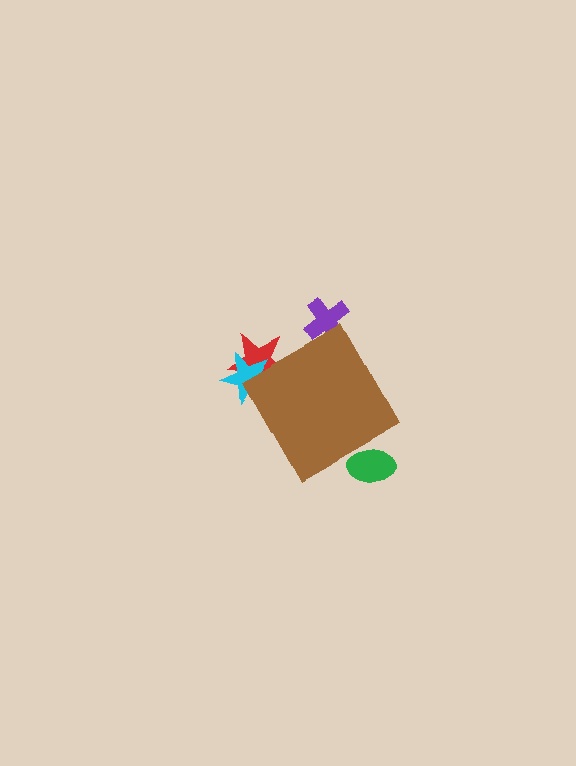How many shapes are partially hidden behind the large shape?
4 shapes are partially hidden.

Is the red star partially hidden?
Yes, the red star is partially hidden behind the brown diamond.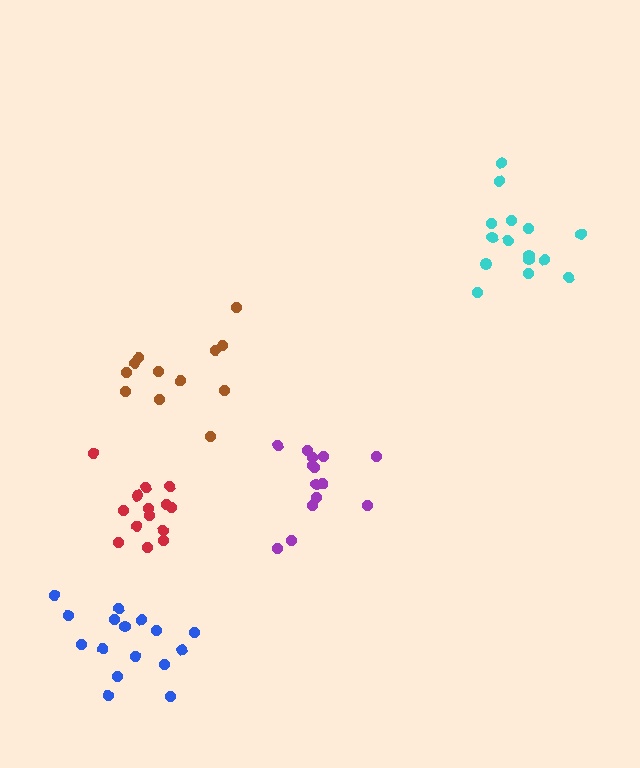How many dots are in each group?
Group 1: 12 dots, Group 2: 14 dots, Group 3: 14 dots, Group 4: 15 dots, Group 5: 16 dots (71 total).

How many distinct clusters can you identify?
There are 5 distinct clusters.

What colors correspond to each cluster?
The clusters are colored: brown, red, purple, cyan, blue.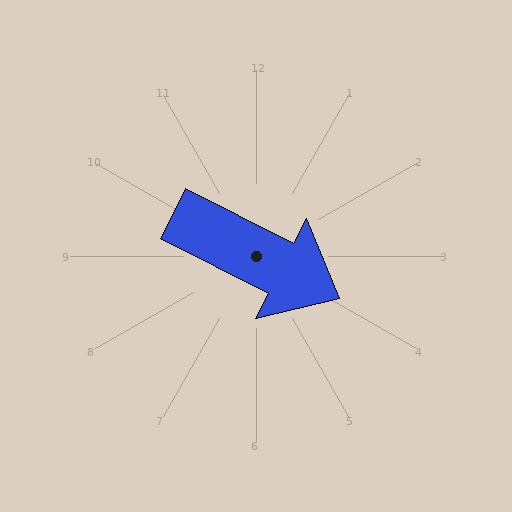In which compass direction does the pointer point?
Southeast.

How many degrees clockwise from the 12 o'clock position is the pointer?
Approximately 117 degrees.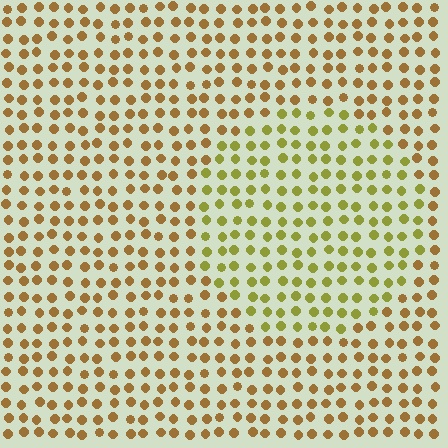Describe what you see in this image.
The image is filled with small brown elements in a uniform arrangement. A circle-shaped region is visible where the elements are tinted to a slightly different hue, forming a subtle color boundary.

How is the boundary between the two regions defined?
The boundary is defined purely by a slight shift in hue (about 34 degrees). Spacing, size, and orientation are identical on both sides.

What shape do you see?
I see a circle.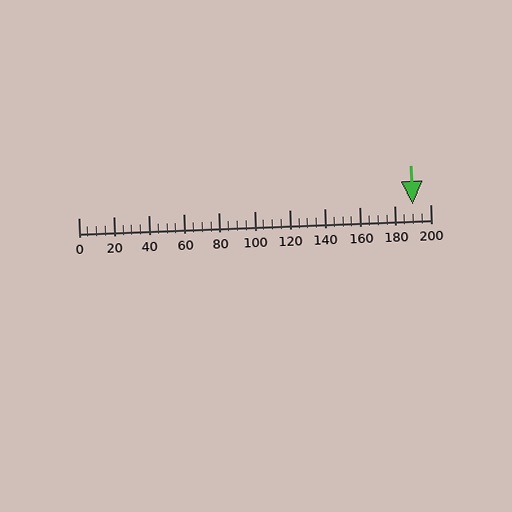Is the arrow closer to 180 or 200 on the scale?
The arrow is closer to 200.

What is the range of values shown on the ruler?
The ruler shows values from 0 to 200.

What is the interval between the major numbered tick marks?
The major tick marks are spaced 20 units apart.